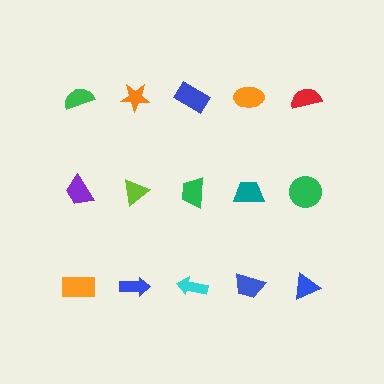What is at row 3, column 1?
An orange rectangle.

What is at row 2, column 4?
A teal trapezoid.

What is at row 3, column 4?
A blue trapezoid.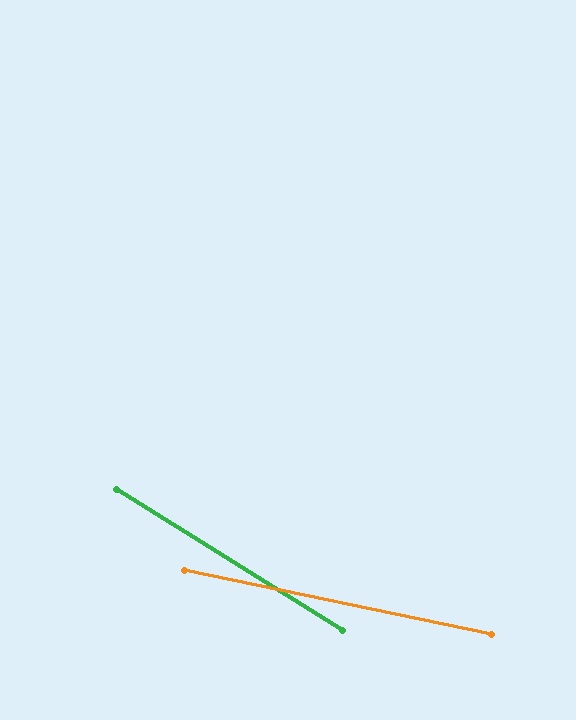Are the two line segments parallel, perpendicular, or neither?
Neither parallel nor perpendicular — they differ by about 20°.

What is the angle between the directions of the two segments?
Approximately 20 degrees.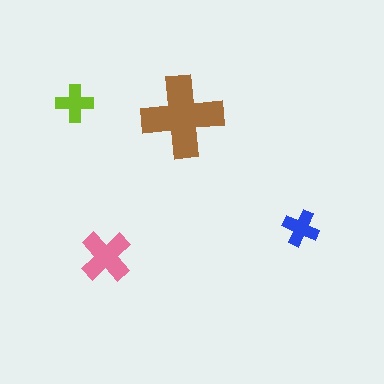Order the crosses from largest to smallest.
the brown one, the pink one, the lime one, the blue one.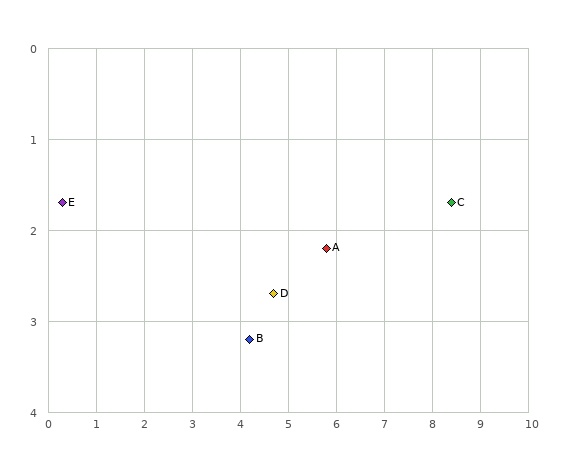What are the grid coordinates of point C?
Point C is at approximately (8.4, 1.7).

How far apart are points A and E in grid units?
Points A and E are about 5.5 grid units apart.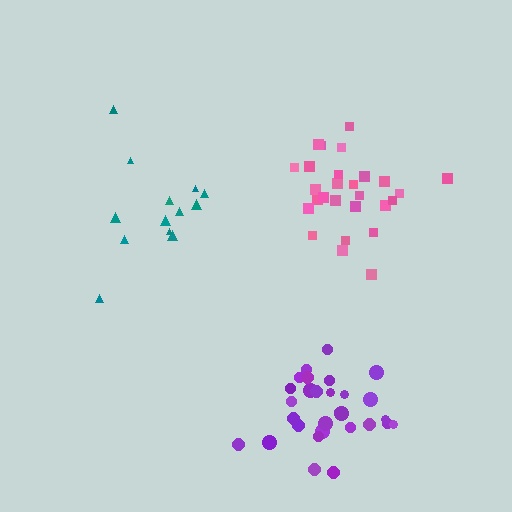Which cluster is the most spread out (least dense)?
Teal.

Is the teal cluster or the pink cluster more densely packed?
Pink.